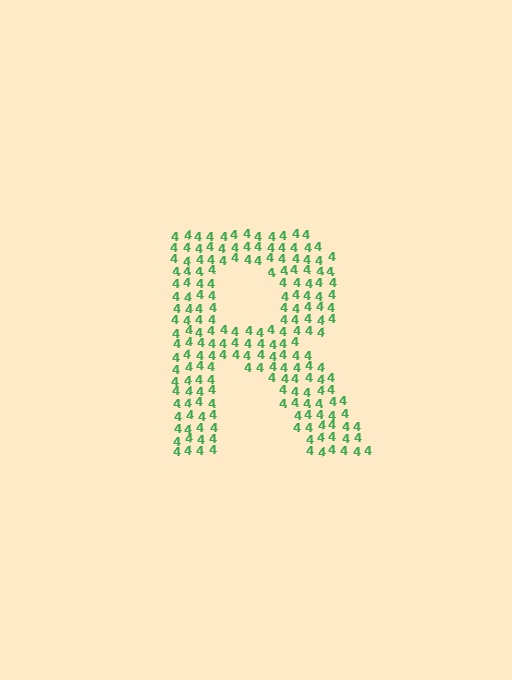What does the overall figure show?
The overall figure shows the letter R.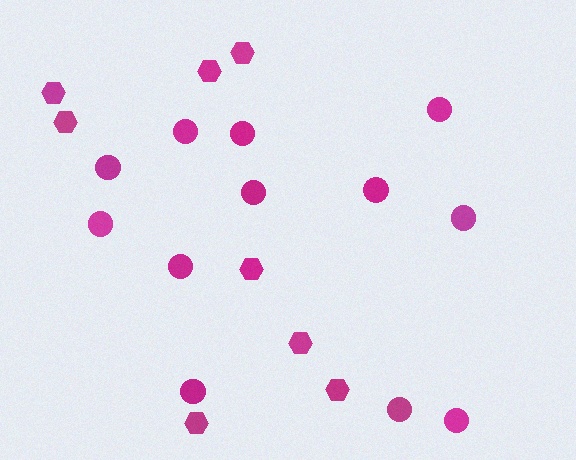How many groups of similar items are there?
There are 2 groups: one group of hexagons (8) and one group of circles (12).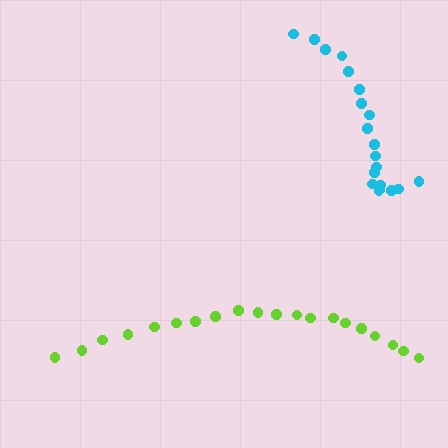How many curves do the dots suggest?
There are 2 distinct paths.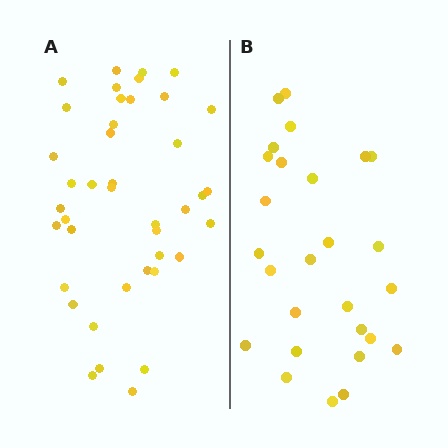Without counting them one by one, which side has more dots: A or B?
Region A (the left region) has more dots.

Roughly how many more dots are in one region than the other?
Region A has approximately 15 more dots than region B.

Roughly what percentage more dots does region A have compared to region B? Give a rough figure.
About 50% more.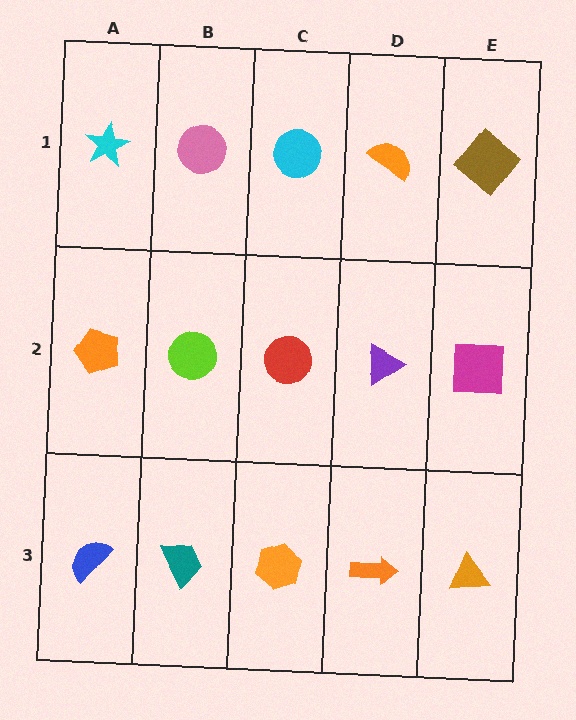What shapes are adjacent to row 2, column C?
A cyan circle (row 1, column C), an orange hexagon (row 3, column C), a lime circle (row 2, column B), a purple triangle (row 2, column D).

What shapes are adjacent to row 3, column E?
A magenta square (row 2, column E), an orange arrow (row 3, column D).